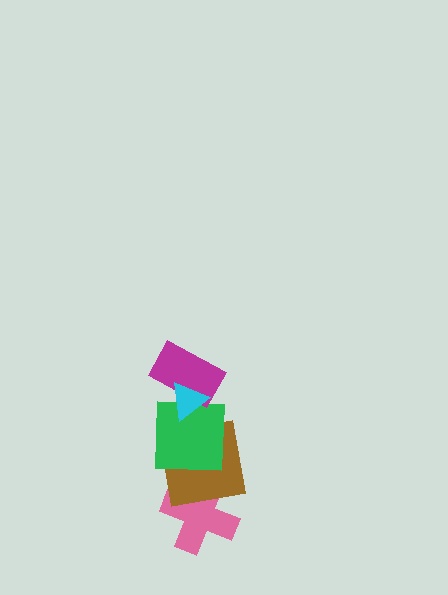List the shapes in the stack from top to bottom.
From top to bottom: the cyan triangle, the magenta rectangle, the green square, the brown square, the pink cross.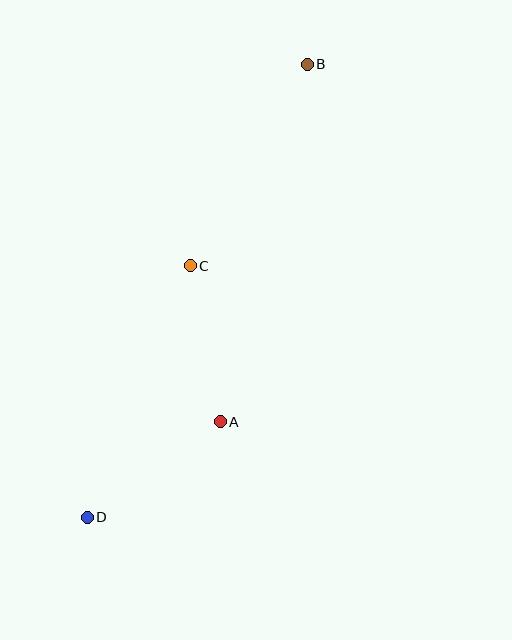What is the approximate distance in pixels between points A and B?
The distance between A and B is approximately 368 pixels.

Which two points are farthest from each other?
Points B and D are farthest from each other.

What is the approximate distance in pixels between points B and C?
The distance between B and C is approximately 233 pixels.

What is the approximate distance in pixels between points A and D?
The distance between A and D is approximately 164 pixels.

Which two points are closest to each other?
Points A and C are closest to each other.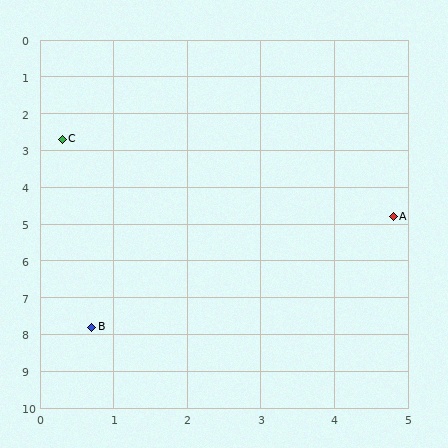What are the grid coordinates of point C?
Point C is at approximately (0.3, 2.7).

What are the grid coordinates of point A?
Point A is at approximately (4.8, 4.8).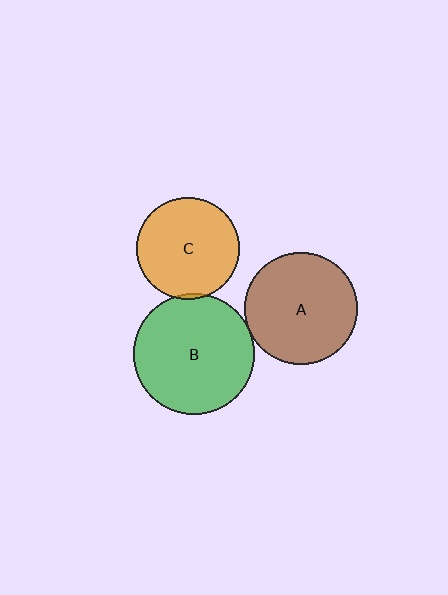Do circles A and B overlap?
Yes.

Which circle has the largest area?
Circle B (green).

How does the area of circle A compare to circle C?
Approximately 1.2 times.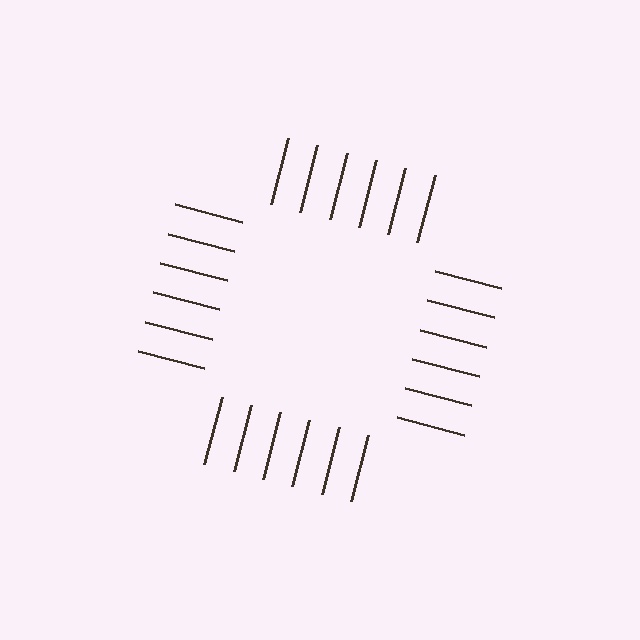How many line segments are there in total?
24 — 6 along each of the 4 edges.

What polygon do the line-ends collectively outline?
An illusory square — the line segments terminate on its edges but no continuous stroke is drawn.